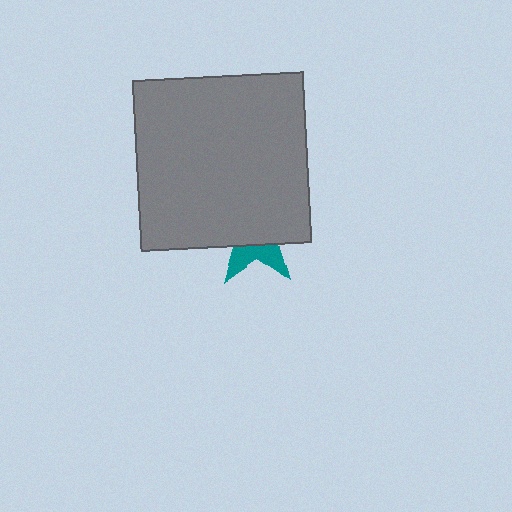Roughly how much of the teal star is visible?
A small part of it is visible (roughly 33%).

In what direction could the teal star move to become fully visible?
The teal star could move down. That would shift it out from behind the gray square entirely.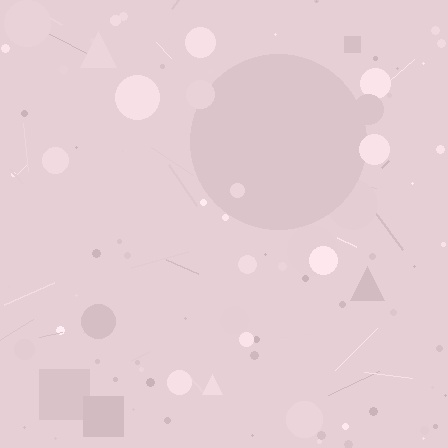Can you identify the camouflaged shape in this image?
The camouflaged shape is a circle.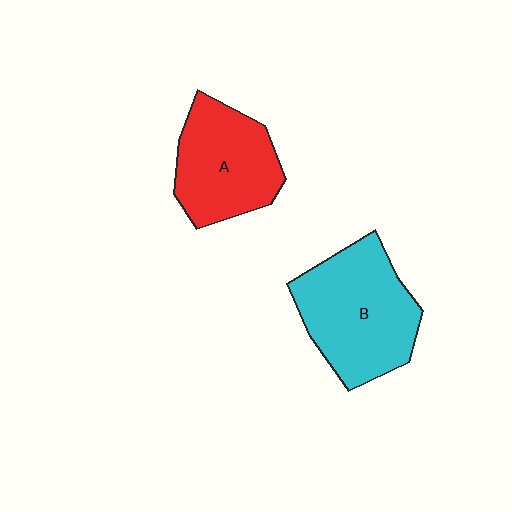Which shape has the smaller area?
Shape A (red).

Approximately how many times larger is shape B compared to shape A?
Approximately 1.2 times.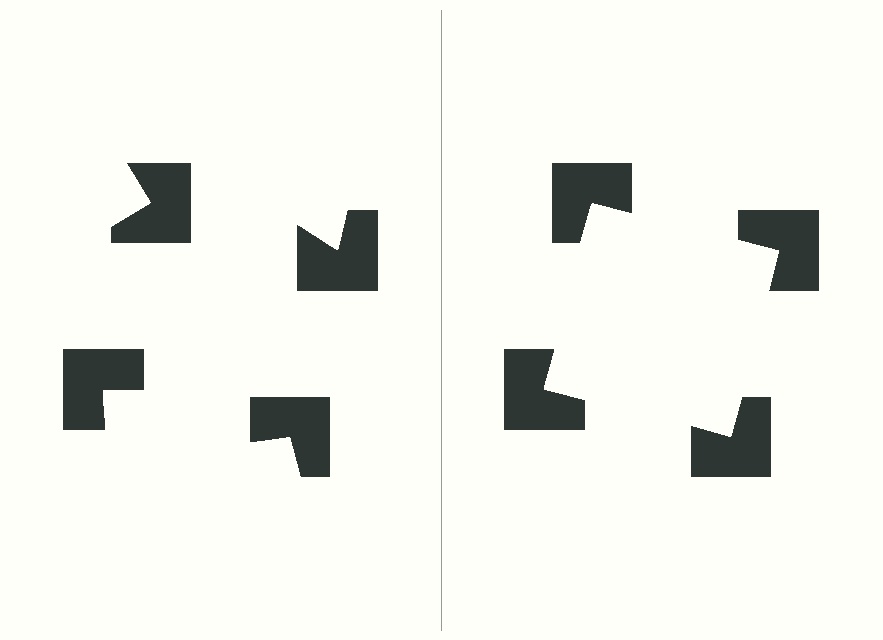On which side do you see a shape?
An illusory square appears on the right side. On the left side the wedge cuts are rotated, so no coherent shape forms.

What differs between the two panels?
The notched squares are positioned identically on both sides; only the wedge orientations differ. On the right they align to a square; on the left they are misaligned.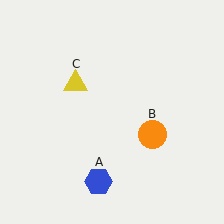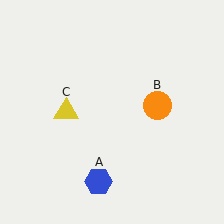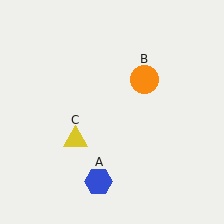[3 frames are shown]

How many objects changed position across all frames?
2 objects changed position: orange circle (object B), yellow triangle (object C).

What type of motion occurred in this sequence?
The orange circle (object B), yellow triangle (object C) rotated counterclockwise around the center of the scene.